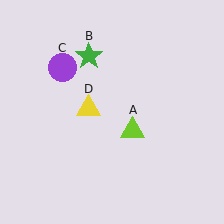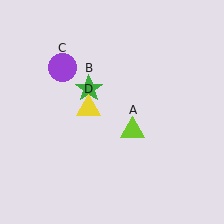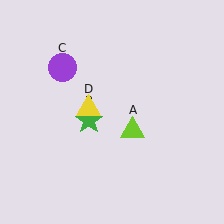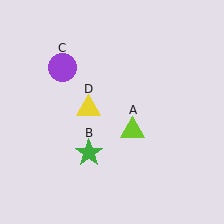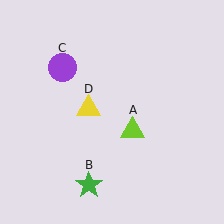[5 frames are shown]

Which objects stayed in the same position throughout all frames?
Lime triangle (object A) and purple circle (object C) and yellow triangle (object D) remained stationary.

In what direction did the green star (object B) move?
The green star (object B) moved down.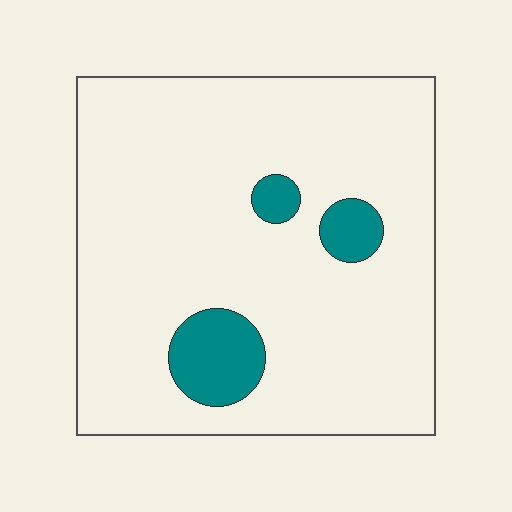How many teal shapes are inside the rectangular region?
3.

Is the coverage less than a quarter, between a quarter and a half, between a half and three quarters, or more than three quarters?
Less than a quarter.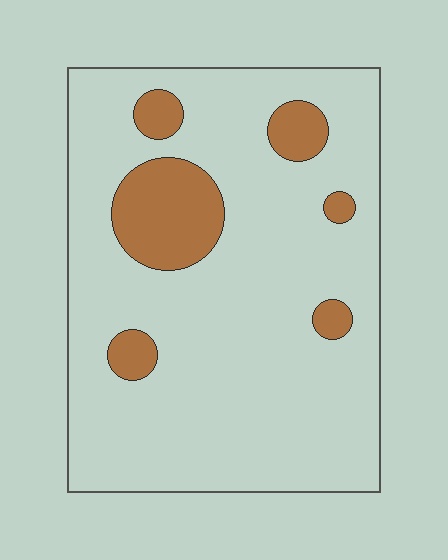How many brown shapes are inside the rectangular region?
6.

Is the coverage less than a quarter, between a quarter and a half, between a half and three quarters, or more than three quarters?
Less than a quarter.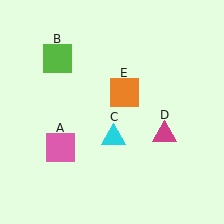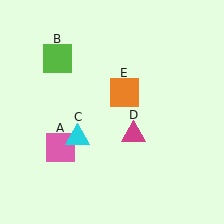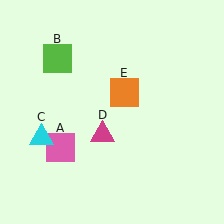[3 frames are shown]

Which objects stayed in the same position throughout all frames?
Pink square (object A) and lime square (object B) and orange square (object E) remained stationary.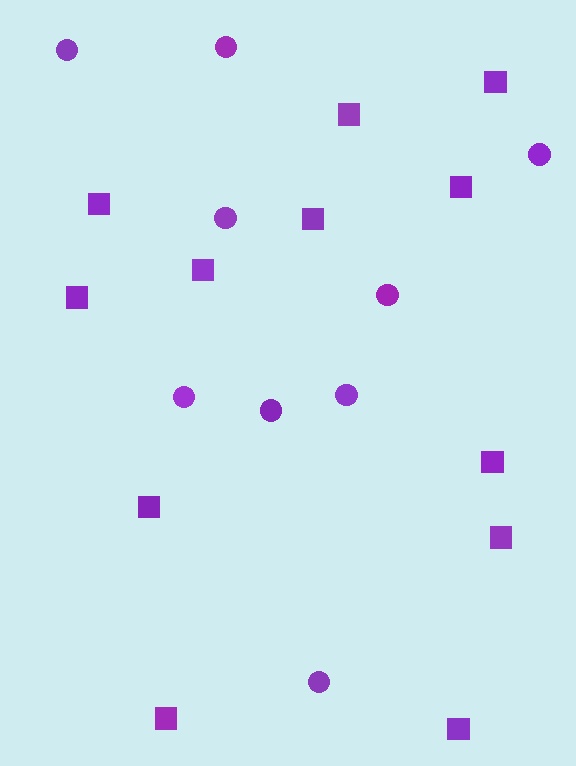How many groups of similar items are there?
There are 2 groups: one group of squares (12) and one group of circles (9).